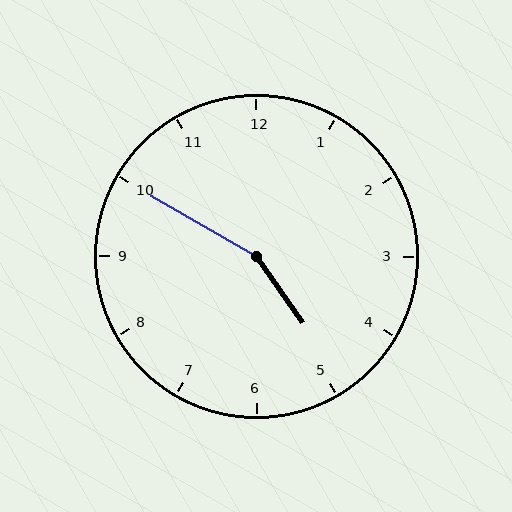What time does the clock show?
4:50.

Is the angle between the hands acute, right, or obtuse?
It is obtuse.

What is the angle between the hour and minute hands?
Approximately 155 degrees.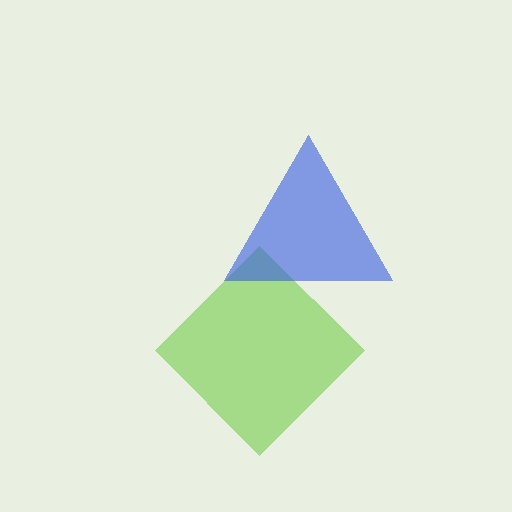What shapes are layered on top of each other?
The layered shapes are: a lime diamond, a blue triangle.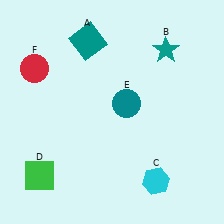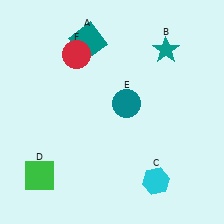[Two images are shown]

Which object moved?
The red circle (F) moved right.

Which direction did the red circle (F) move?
The red circle (F) moved right.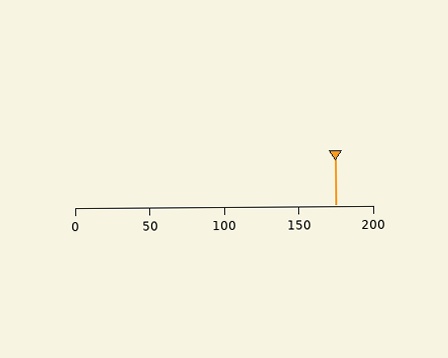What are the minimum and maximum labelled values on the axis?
The axis runs from 0 to 200.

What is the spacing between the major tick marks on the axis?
The major ticks are spaced 50 apart.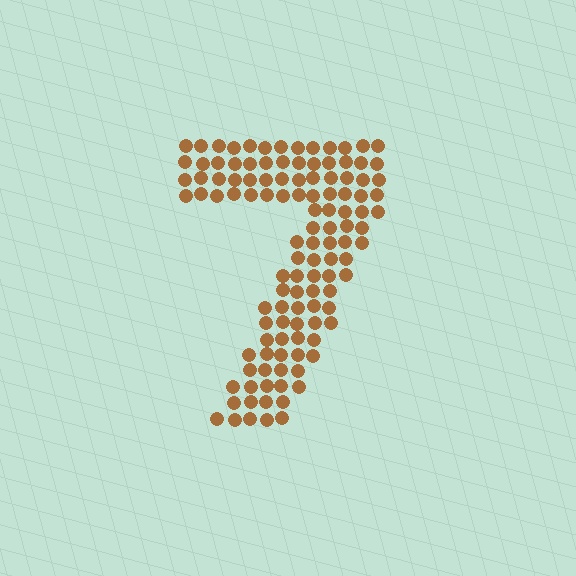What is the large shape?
The large shape is the digit 7.